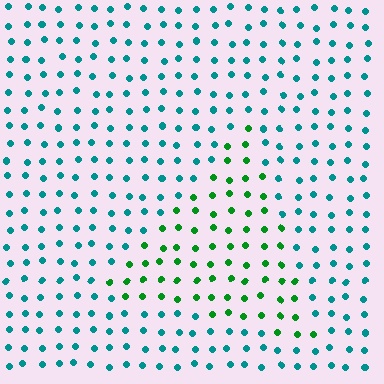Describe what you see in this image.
The image is filled with small teal elements in a uniform arrangement. A triangle-shaped region is visible where the elements are tinted to a slightly different hue, forming a subtle color boundary.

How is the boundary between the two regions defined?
The boundary is defined purely by a slight shift in hue (about 49 degrees). Spacing, size, and orientation are identical on both sides.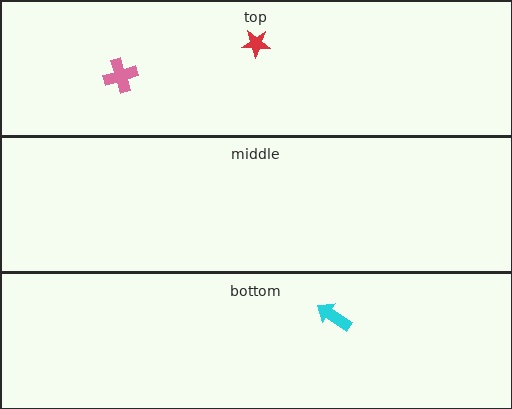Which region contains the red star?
The top region.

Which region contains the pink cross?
The top region.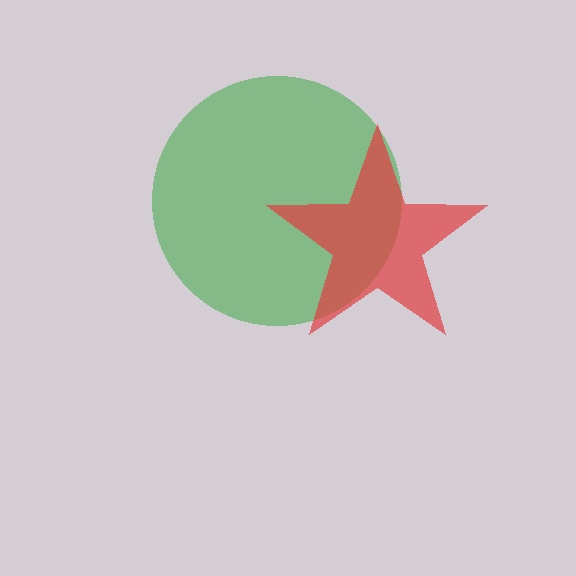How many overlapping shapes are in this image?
There are 2 overlapping shapes in the image.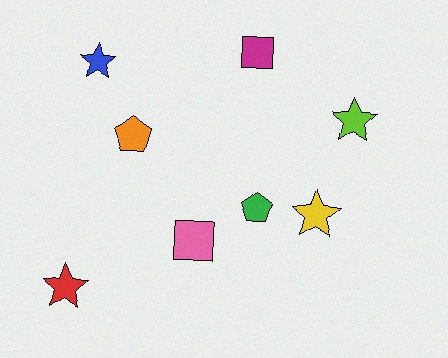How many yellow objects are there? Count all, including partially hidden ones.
There is 1 yellow object.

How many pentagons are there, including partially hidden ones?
There are 2 pentagons.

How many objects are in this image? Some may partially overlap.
There are 8 objects.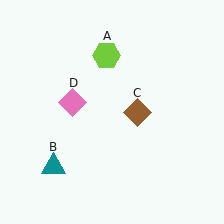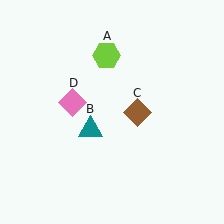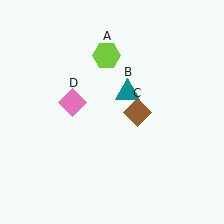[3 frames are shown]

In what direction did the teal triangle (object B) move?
The teal triangle (object B) moved up and to the right.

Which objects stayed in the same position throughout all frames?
Lime hexagon (object A) and brown diamond (object C) and pink diamond (object D) remained stationary.